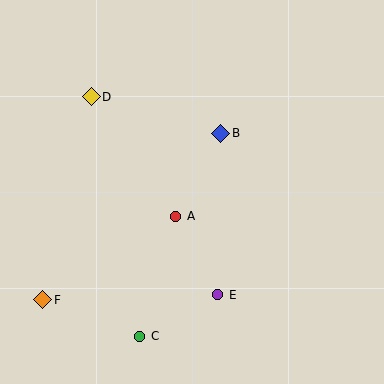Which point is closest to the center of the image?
Point A at (175, 216) is closest to the center.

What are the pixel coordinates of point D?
Point D is at (91, 97).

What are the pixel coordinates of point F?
Point F is at (43, 300).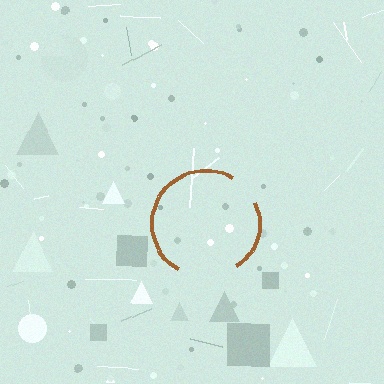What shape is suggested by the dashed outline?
The dashed outline suggests a circle.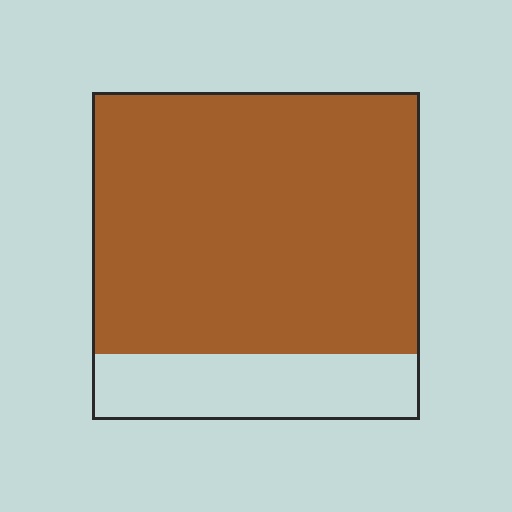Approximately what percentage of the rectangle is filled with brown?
Approximately 80%.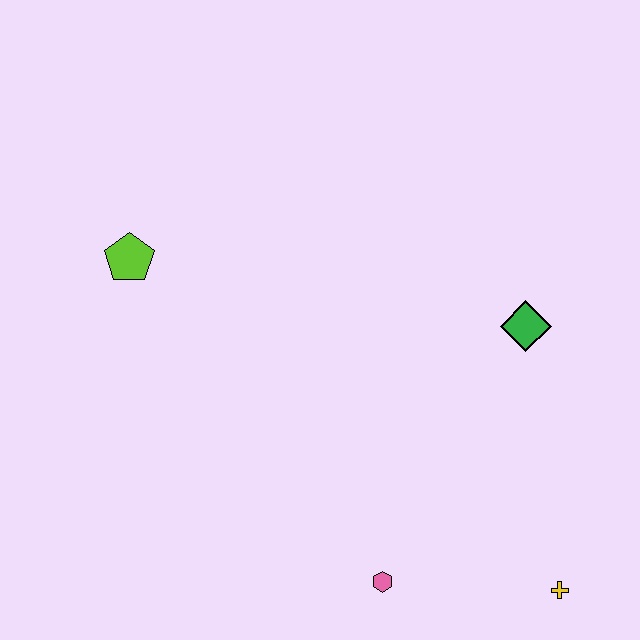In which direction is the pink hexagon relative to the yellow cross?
The pink hexagon is to the left of the yellow cross.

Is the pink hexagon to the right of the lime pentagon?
Yes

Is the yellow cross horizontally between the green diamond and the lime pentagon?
No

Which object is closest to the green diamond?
The yellow cross is closest to the green diamond.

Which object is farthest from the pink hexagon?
The lime pentagon is farthest from the pink hexagon.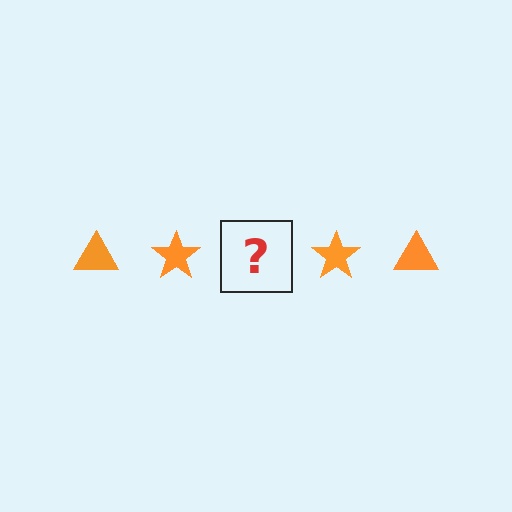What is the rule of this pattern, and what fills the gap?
The rule is that the pattern cycles through triangle, star shapes in orange. The gap should be filled with an orange triangle.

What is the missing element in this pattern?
The missing element is an orange triangle.